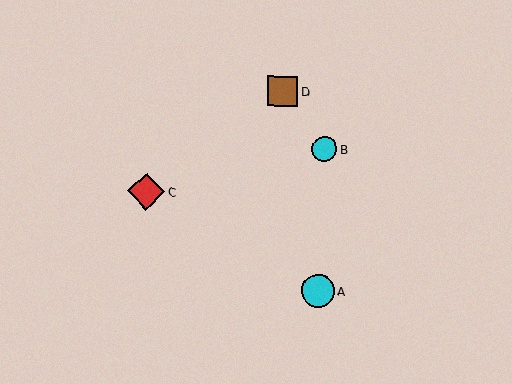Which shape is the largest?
The red diamond (labeled C) is the largest.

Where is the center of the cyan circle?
The center of the cyan circle is at (318, 291).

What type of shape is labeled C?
Shape C is a red diamond.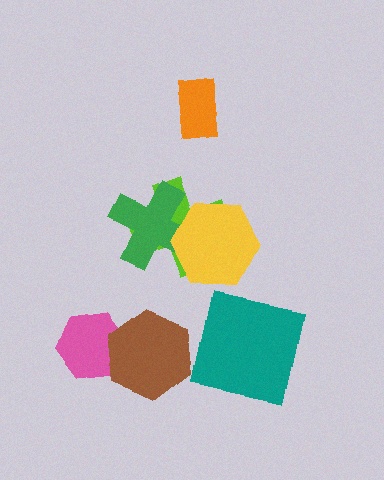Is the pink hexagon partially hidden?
Yes, it is partially covered by another shape.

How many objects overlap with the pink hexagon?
1 object overlaps with the pink hexagon.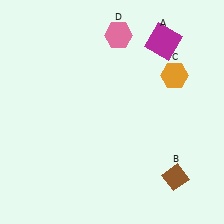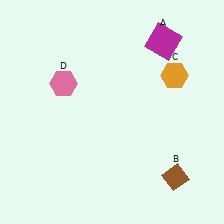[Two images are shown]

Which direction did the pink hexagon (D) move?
The pink hexagon (D) moved left.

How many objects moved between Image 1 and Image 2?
1 object moved between the two images.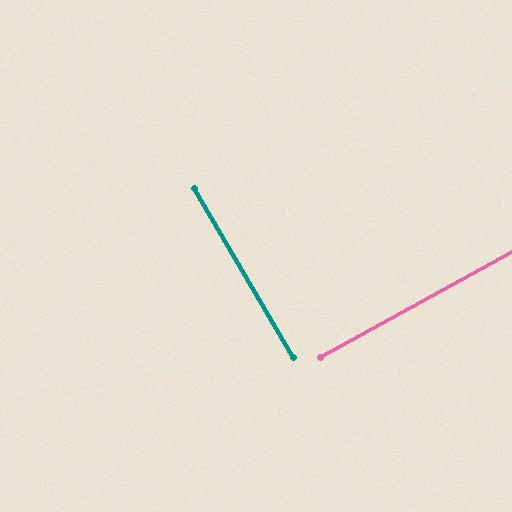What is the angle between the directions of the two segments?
Approximately 89 degrees.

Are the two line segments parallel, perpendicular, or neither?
Perpendicular — they meet at approximately 89°.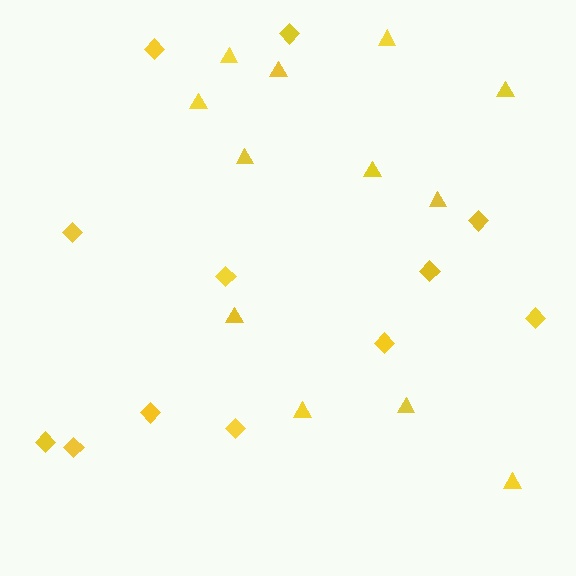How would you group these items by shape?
There are 2 groups: one group of triangles (12) and one group of diamonds (12).